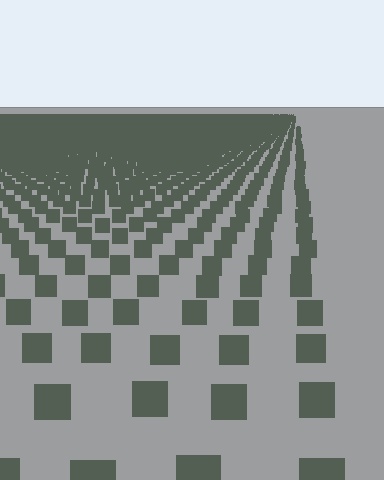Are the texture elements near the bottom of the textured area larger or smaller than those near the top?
Larger. Near the bottom, elements are closer to the viewer and appear at a bigger on-screen size.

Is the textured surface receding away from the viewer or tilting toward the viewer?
The surface is receding away from the viewer. Texture elements get smaller and denser toward the top.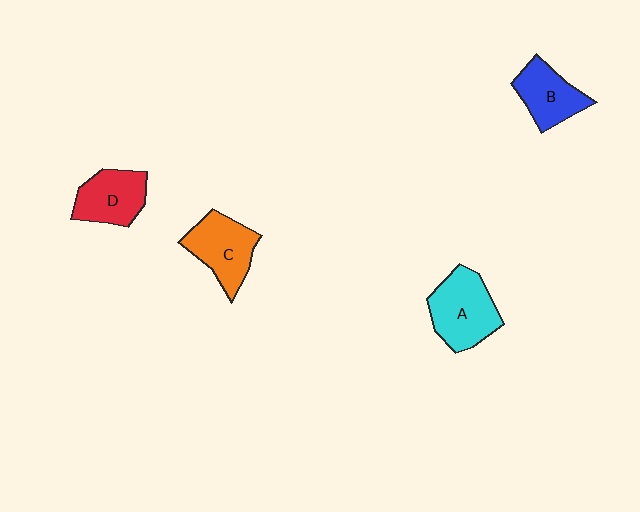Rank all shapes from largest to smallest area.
From largest to smallest: A (cyan), C (orange), D (red), B (blue).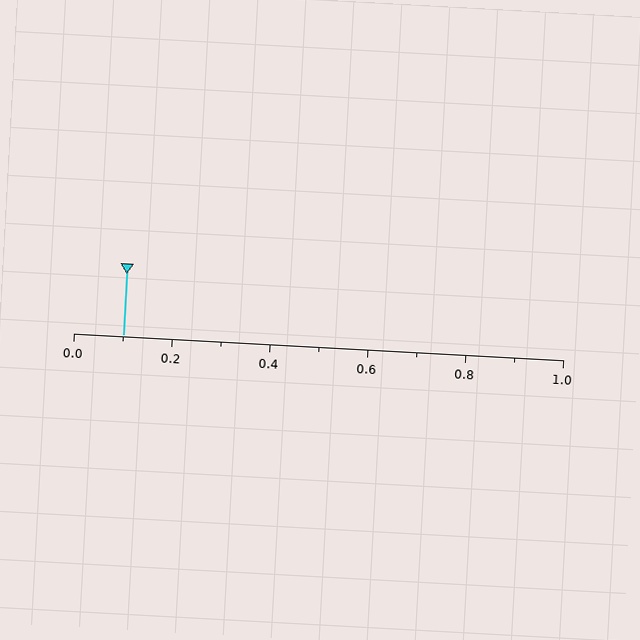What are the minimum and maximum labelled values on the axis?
The axis runs from 0.0 to 1.0.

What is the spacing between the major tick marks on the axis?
The major ticks are spaced 0.2 apart.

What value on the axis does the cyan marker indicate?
The marker indicates approximately 0.1.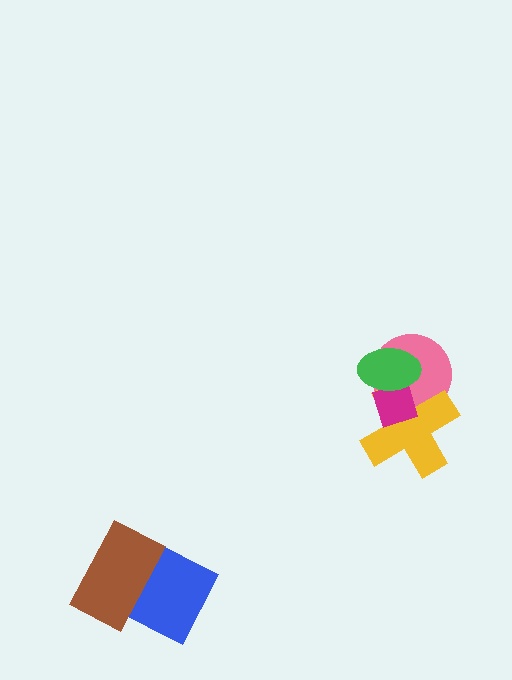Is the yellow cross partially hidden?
Yes, it is partially covered by another shape.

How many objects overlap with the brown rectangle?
1 object overlaps with the brown rectangle.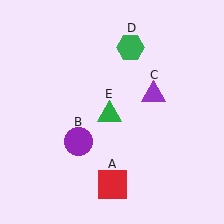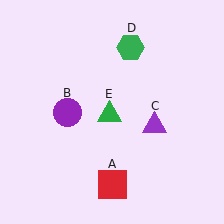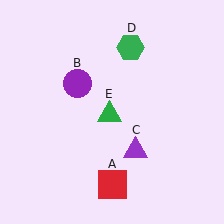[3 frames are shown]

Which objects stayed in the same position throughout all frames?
Red square (object A) and green hexagon (object D) and green triangle (object E) remained stationary.